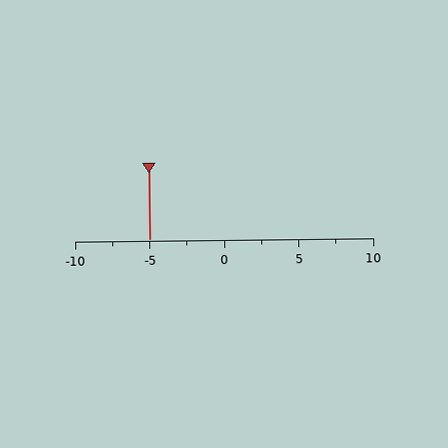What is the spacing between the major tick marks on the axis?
The major ticks are spaced 5 apart.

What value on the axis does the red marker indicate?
The marker indicates approximately -5.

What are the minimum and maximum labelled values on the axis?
The axis runs from -10 to 10.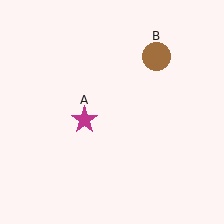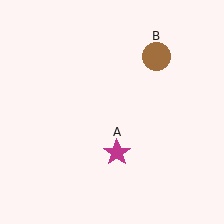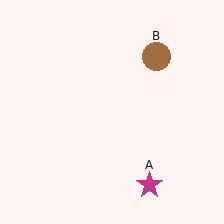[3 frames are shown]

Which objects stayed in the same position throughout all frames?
Brown circle (object B) remained stationary.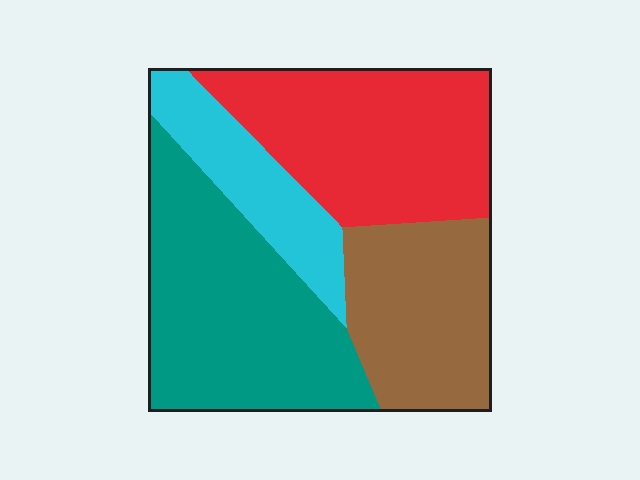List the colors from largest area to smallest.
From largest to smallest: teal, red, brown, cyan.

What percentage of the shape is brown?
Brown takes up between a sixth and a third of the shape.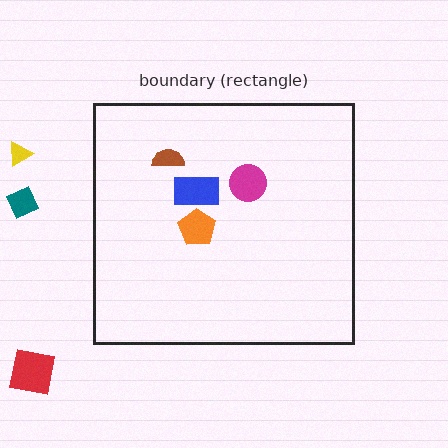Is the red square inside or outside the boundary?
Outside.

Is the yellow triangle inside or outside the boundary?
Outside.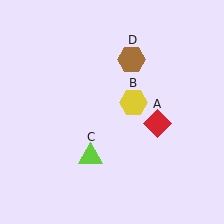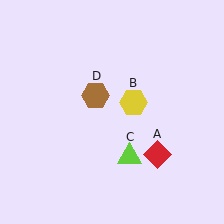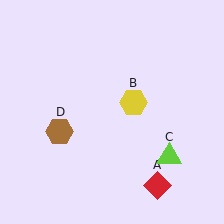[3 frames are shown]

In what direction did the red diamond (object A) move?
The red diamond (object A) moved down.